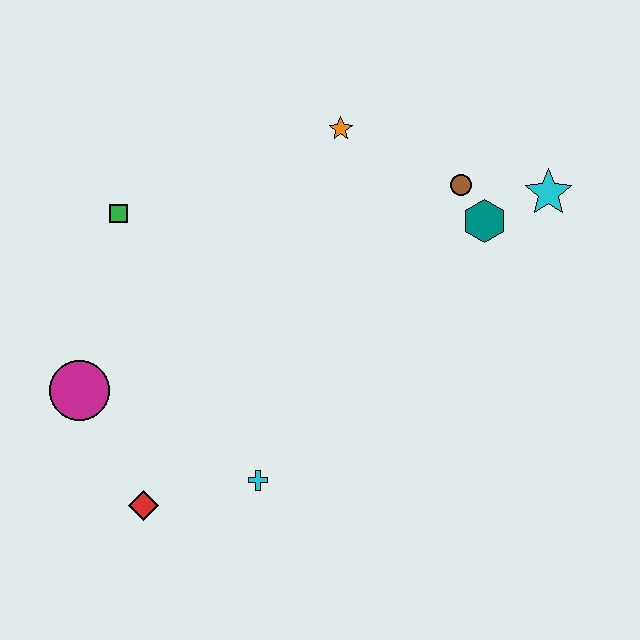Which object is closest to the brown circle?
The teal hexagon is closest to the brown circle.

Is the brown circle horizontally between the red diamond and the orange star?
No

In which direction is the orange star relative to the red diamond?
The orange star is above the red diamond.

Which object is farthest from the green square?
The cyan star is farthest from the green square.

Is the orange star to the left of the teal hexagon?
Yes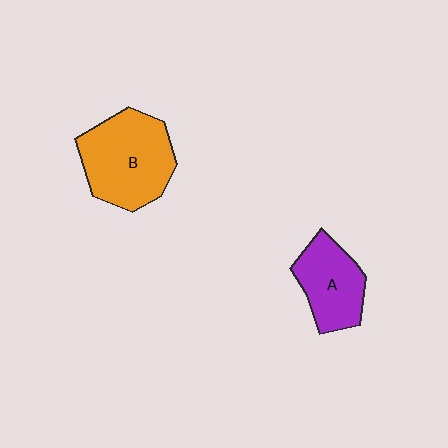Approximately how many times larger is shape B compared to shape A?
Approximately 1.5 times.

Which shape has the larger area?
Shape B (orange).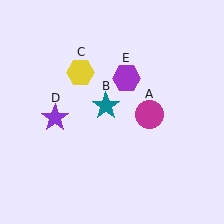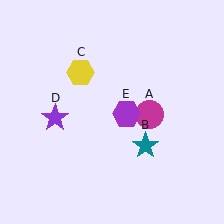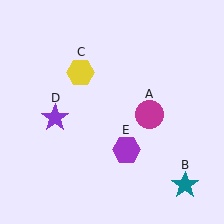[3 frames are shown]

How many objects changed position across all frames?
2 objects changed position: teal star (object B), purple hexagon (object E).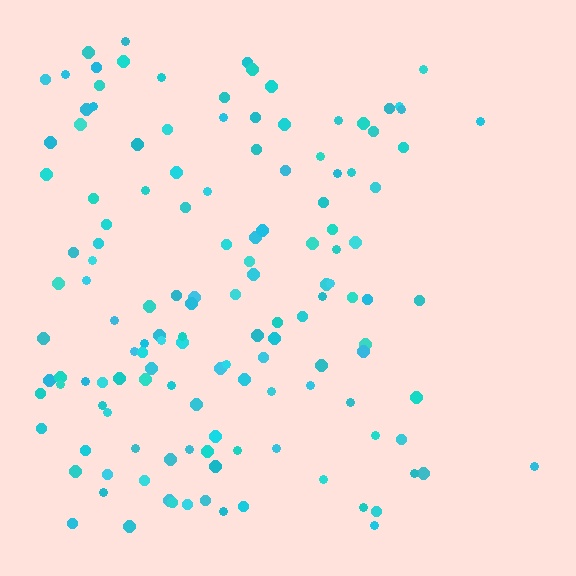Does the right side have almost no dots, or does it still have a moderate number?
Still a moderate number, just noticeably fewer than the left.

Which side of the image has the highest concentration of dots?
The left.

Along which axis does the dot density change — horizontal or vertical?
Horizontal.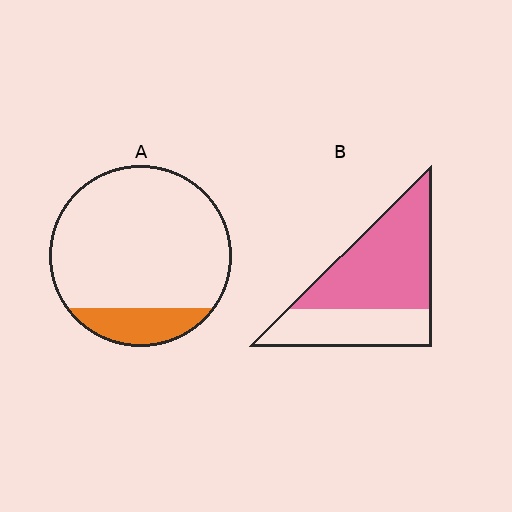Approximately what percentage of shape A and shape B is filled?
A is approximately 15% and B is approximately 65%.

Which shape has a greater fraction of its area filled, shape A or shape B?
Shape B.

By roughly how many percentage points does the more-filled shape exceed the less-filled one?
By roughly 45 percentage points (B over A).